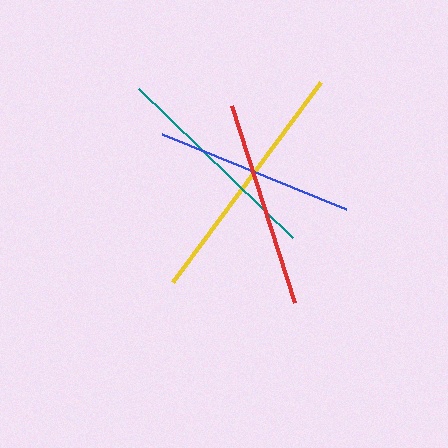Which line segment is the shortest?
The blue line is the shortest at approximately 199 pixels.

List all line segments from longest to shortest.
From longest to shortest: yellow, teal, red, blue.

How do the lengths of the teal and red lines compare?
The teal and red lines are approximately the same length.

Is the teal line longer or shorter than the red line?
The teal line is longer than the red line.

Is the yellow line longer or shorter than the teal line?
The yellow line is longer than the teal line.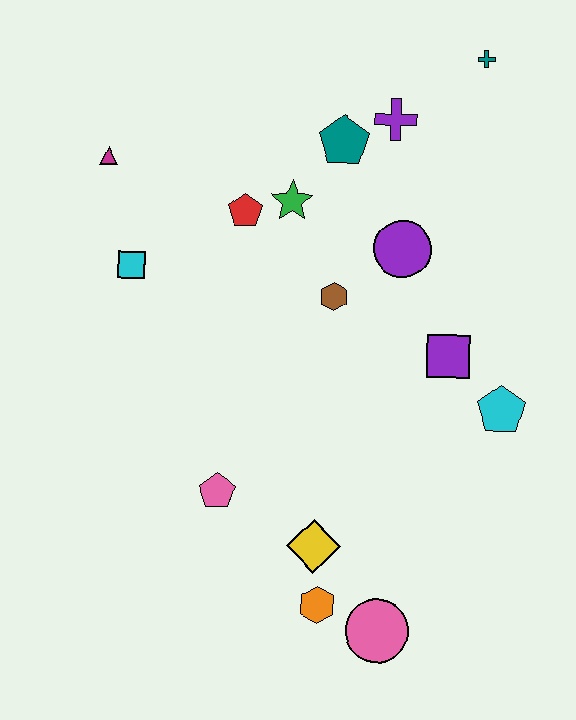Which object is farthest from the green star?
The pink circle is farthest from the green star.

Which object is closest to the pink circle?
The orange hexagon is closest to the pink circle.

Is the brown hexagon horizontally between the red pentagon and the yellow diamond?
No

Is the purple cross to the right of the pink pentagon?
Yes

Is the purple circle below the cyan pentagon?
No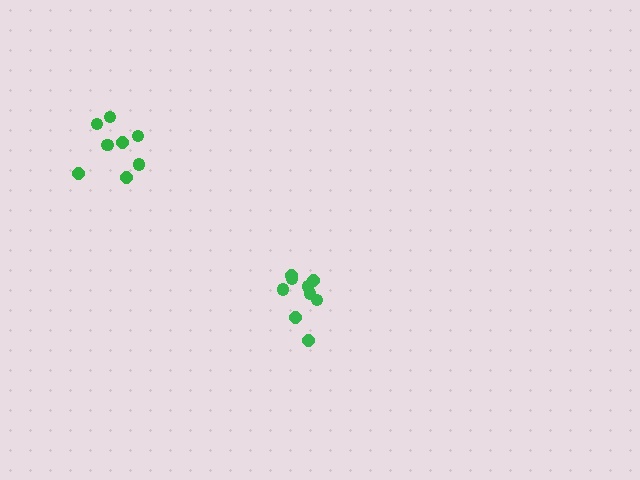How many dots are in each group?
Group 1: 9 dots, Group 2: 8 dots (17 total).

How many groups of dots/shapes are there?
There are 2 groups.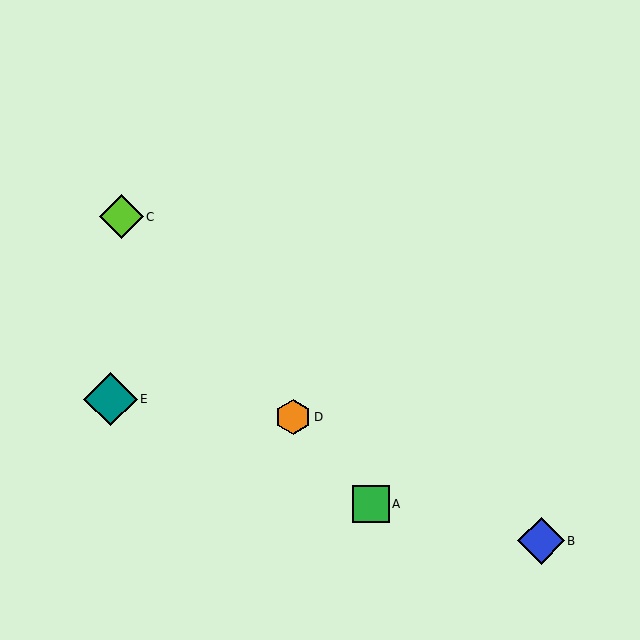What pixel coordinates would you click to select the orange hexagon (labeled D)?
Click at (293, 417) to select the orange hexagon D.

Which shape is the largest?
The teal diamond (labeled E) is the largest.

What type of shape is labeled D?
Shape D is an orange hexagon.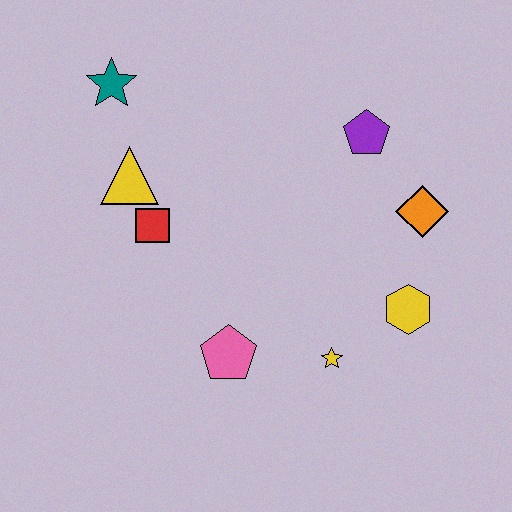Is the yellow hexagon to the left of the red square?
No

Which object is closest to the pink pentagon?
The yellow star is closest to the pink pentagon.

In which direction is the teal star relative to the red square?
The teal star is above the red square.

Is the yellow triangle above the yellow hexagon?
Yes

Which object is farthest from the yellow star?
The teal star is farthest from the yellow star.